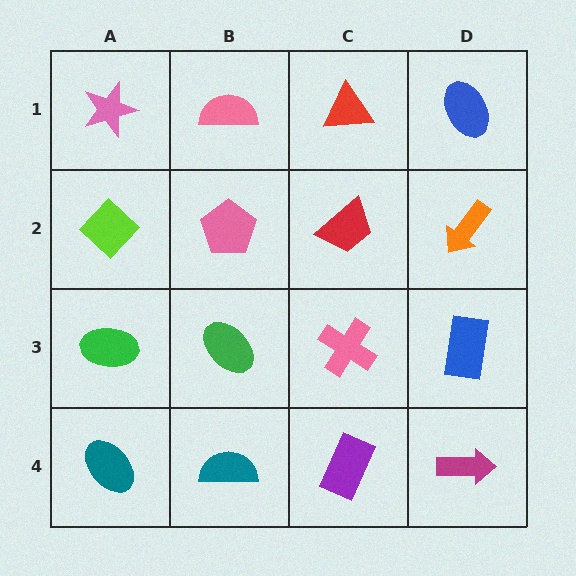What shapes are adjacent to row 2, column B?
A pink semicircle (row 1, column B), a green ellipse (row 3, column B), a lime diamond (row 2, column A), a red trapezoid (row 2, column C).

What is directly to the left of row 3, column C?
A green ellipse.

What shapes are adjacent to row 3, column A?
A lime diamond (row 2, column A), a teal ellipse (row 4, column A), a green ellipse (row 3, column B).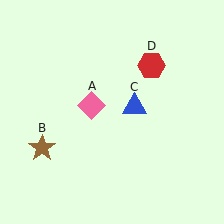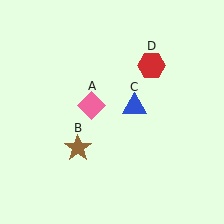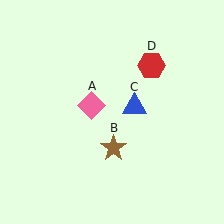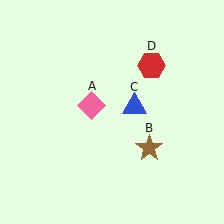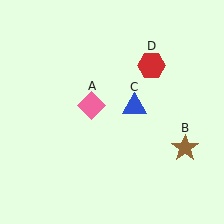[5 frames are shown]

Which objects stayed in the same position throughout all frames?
Pink diamond (object A) and blue triangle (object C) and red hexagon (object D) remained stationary.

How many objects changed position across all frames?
1 object changed position: brown star (object B).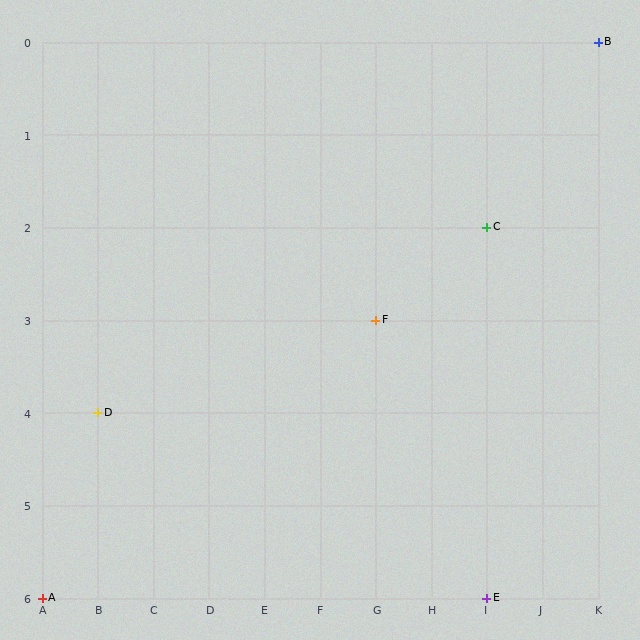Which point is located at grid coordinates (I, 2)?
Point C is at (I, 2).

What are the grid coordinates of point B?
Point B is at grid coordinates (K, 0).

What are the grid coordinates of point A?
Point A is at grid coordinates (A, 6).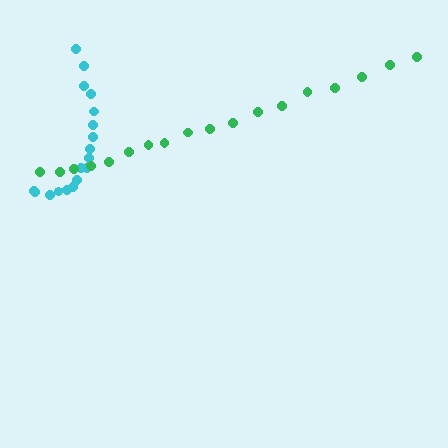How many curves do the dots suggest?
There are 2 distinct paths.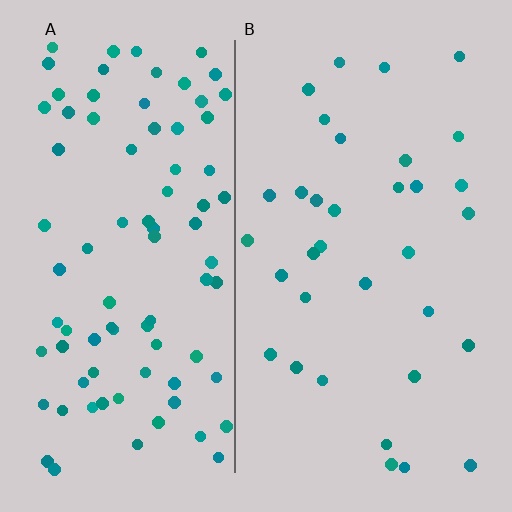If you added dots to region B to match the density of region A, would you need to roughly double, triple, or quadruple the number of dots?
Approximately triple.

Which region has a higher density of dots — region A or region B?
A (the left).